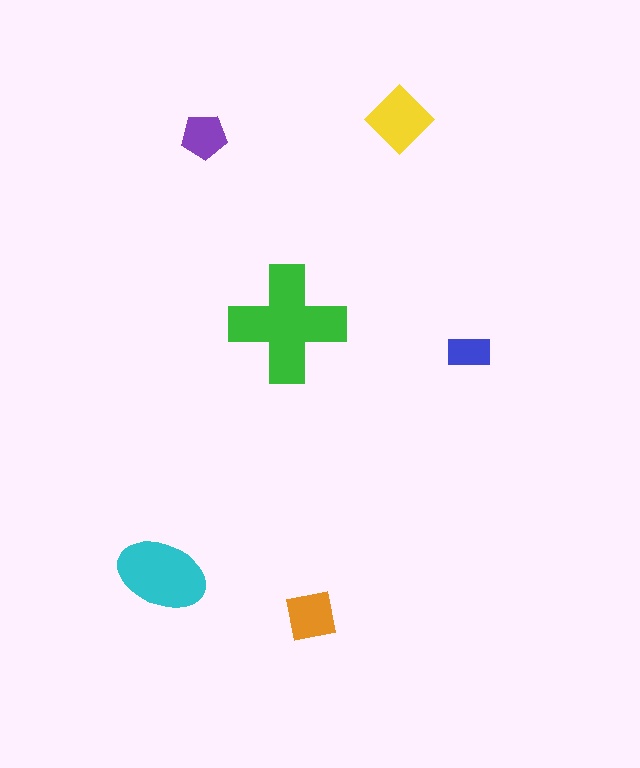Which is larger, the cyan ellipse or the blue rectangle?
The cyan ellipse.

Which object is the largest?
The green cross.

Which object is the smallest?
The blue rectangle.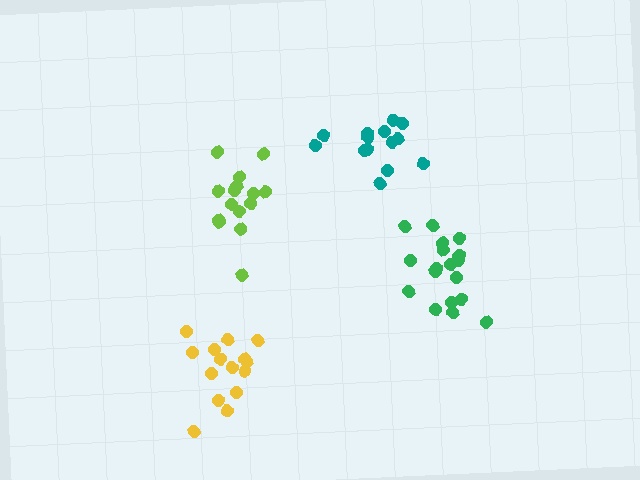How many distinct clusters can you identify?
There are 4 distinct clusters.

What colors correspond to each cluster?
The clusters are colored: teal, lime, yellow, green.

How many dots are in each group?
Group 1: 14 dots, Group 2: 15 dots, Group 3: 15 dots, Group 4: 19 dots (63 total).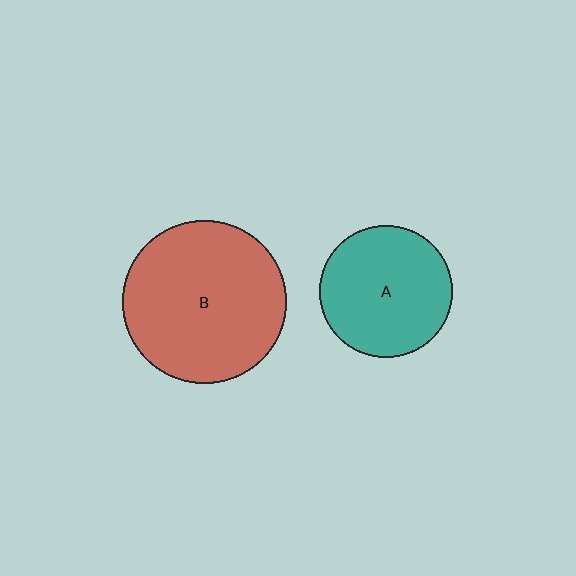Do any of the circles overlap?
No, none of the circles overlap.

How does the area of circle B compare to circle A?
Approximately 1.5 times.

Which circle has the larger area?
Circle B (red).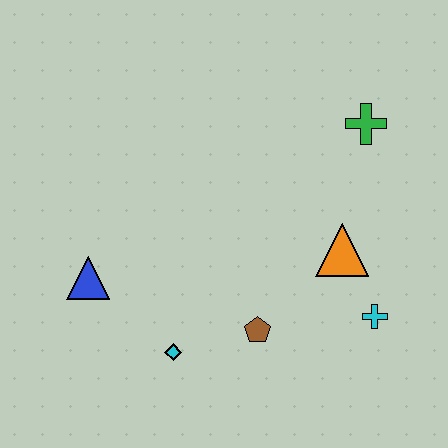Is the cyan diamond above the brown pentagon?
No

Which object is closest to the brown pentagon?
The cyan diamond is closest to the brown pentagon.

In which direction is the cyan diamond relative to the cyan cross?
The cyan diamond is to the left of the cyan cross.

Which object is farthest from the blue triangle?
The green cross is farthest from the blue triangle.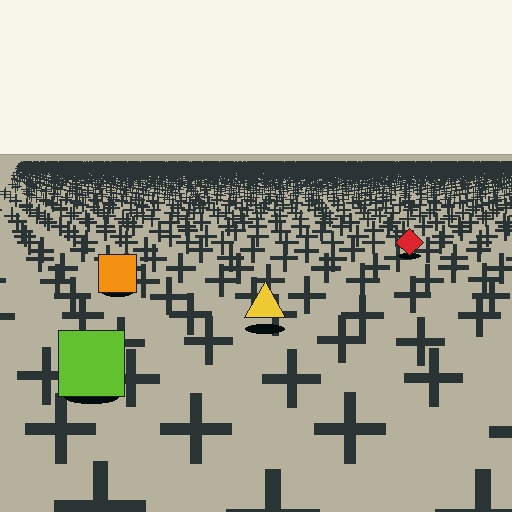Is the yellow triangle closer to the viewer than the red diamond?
Yes. The yellow triangle is closer — you can tell from the texture gradient: the ground texture is coarser near it.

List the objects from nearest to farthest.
From nearest to farthest: the lime square, the yellow triangle, the orange square, the red diamond.